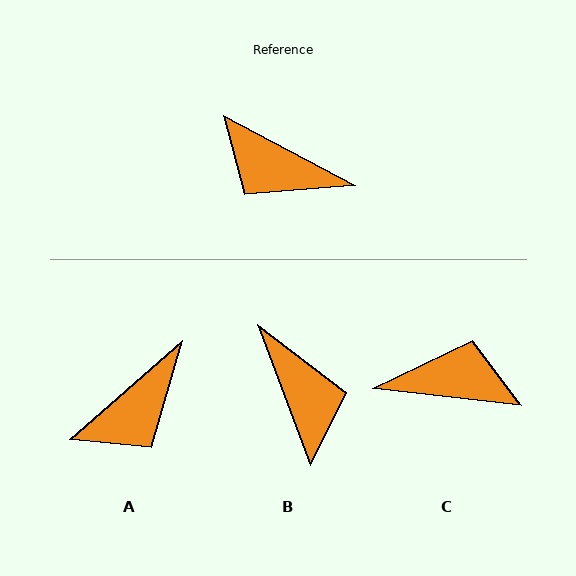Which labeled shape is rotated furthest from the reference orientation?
C, about 159 degrees away.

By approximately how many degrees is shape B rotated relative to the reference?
Approximately 139 degrees counter-clockwise.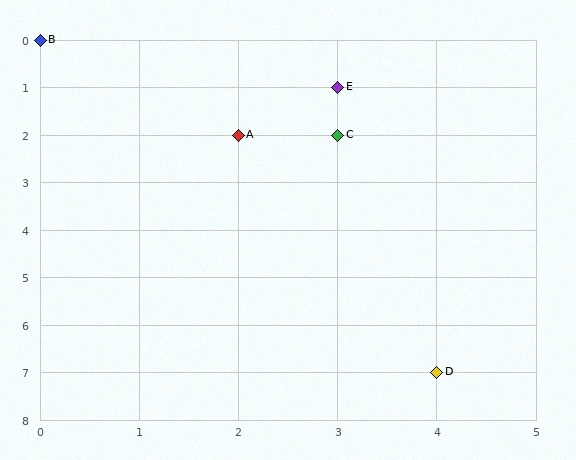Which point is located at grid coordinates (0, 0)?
Point B is at (0, 0).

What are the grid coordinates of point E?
Point E is at grid coordinates (3, 1).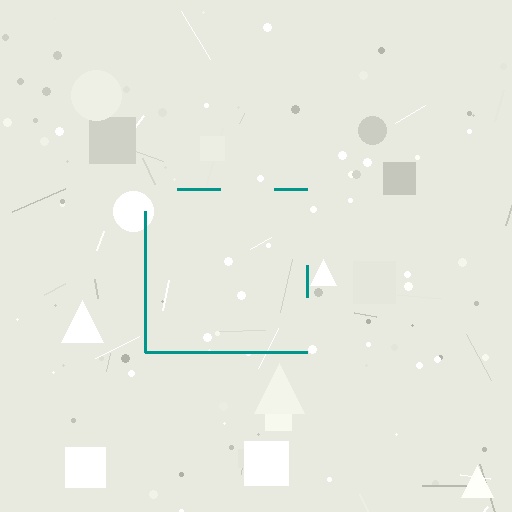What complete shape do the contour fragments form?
The contour fragments form a square.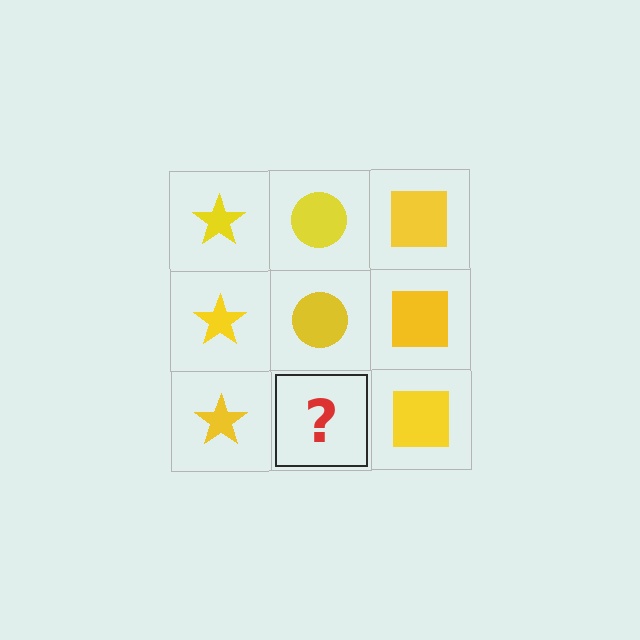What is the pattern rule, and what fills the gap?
The rule is that each column has a consistent shape. The gap should be filled with a yellow circle.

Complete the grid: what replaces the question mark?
The question mark should be replaced with a yellow circle.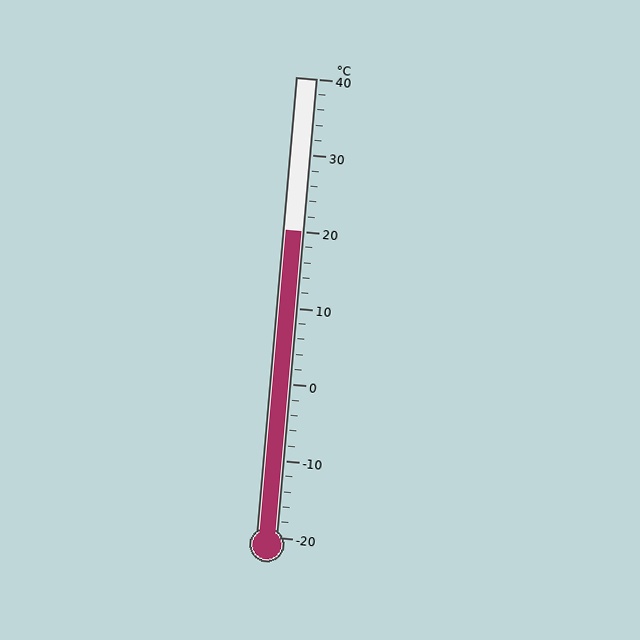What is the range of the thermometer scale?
The thermometer scale ranges from -20°C to 40°C.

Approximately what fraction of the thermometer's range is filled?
The thermometer is filled to approximately 65% of its range.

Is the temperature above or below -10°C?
The temperature is above -10°C.